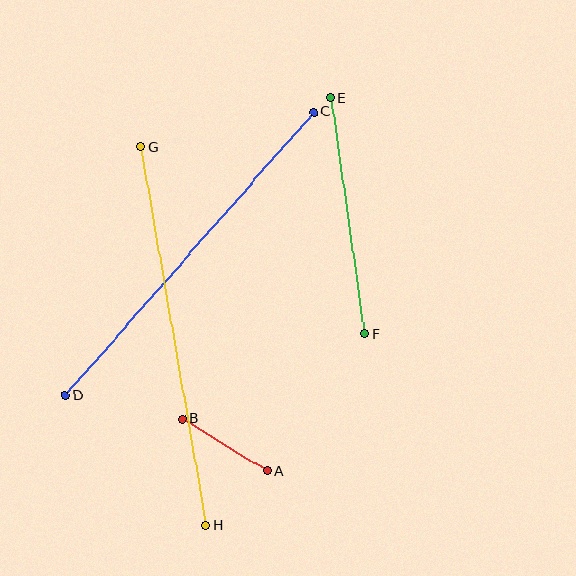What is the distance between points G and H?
The distance is approximately 384 pixels.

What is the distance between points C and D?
The distance is approximately 377 pixels.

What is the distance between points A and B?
The distance is approximately 99 pixels.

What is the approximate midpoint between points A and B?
The midpoint is at approximately (225, 445) pixels.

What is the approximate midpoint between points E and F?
The midpoint is at approximately (347, 216) pixels.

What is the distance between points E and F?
The distance is approximately 238 pixels.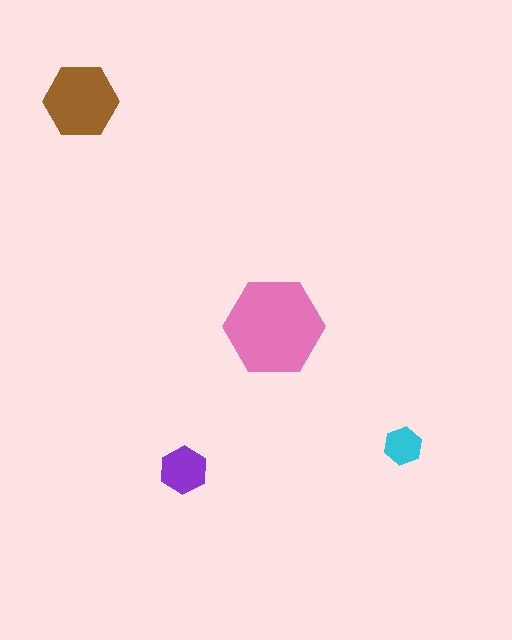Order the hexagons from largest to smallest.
the pink one, the brown one, the purple one, the cyan one.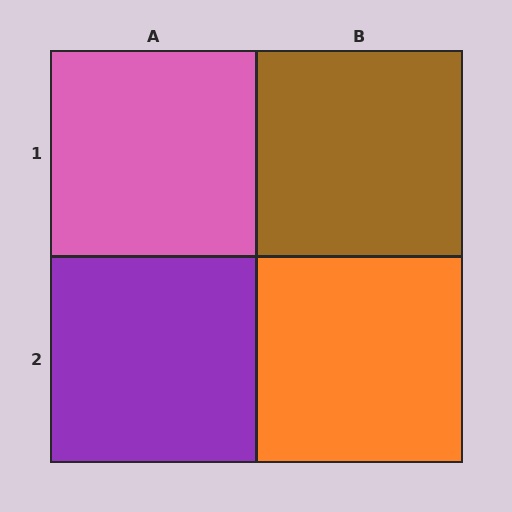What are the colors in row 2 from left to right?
Purple, orange.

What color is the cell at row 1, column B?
Brown.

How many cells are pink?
1 cell is pink.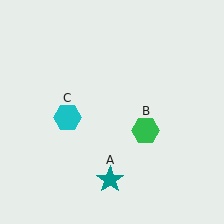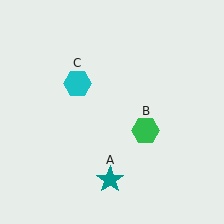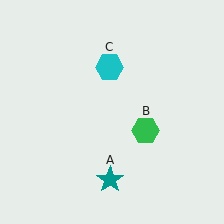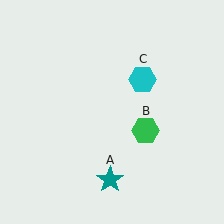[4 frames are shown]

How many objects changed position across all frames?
1 object changed position: cyan hexagon (object C).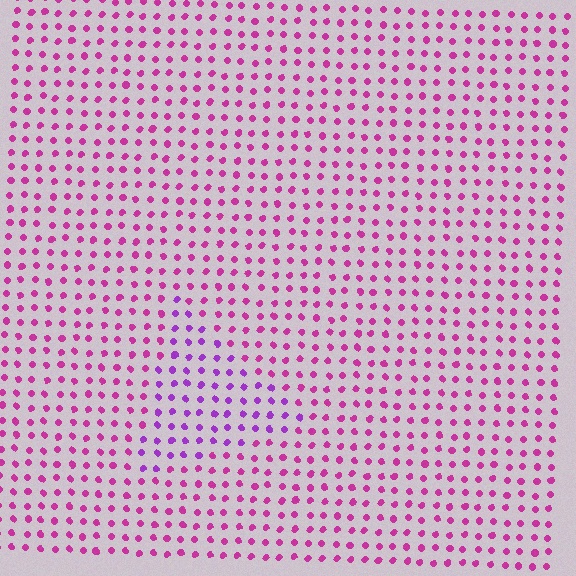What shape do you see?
I see a triangle.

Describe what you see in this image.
The image is filled with small magenta elements in a uniform arrangement. A triangle-shaped region is visible where the elements are tinted to a slightly different hue, forming a subtle color boundary.